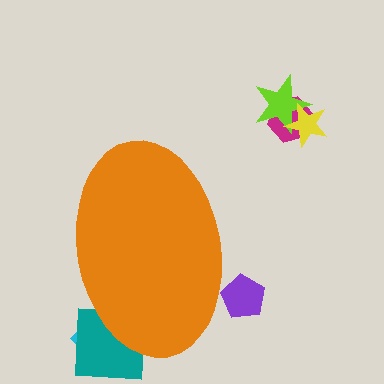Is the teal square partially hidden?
Yes, the teal square is partially hidden behind the orange ellipse.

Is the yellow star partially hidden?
No, the yellow star is fully visible.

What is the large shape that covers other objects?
An orange ellipse.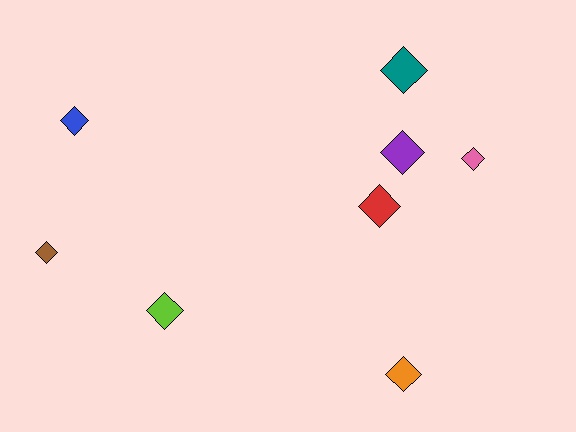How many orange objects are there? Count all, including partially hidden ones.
There is 1 orange object.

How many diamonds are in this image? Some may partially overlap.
There are 8 diamonds.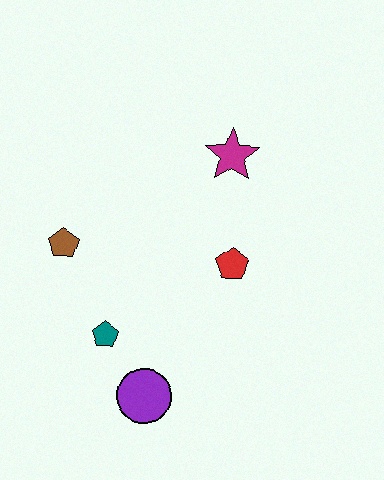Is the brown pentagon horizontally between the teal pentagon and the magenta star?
No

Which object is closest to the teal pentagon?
The purple circle is closest to the teal pentagon.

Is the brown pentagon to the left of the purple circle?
Yes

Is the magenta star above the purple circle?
Yes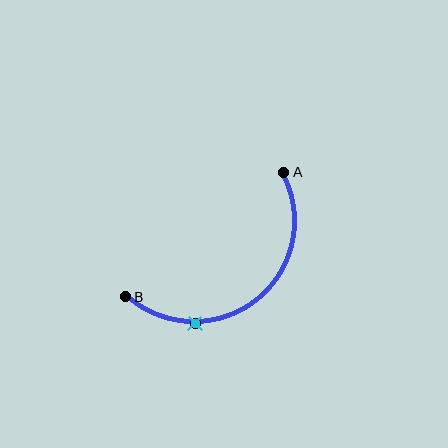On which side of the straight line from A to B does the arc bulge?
The arc bulges below and to the right of the straight line connecting A and B.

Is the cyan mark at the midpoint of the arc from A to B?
No. The cyan mark lies on the arc but is closer to endpoint B. The arc midpoint would be at the point on the curve equidistant along the arc from both A and B.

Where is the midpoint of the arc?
The arc midpoint is the point on the curve farthest from the straight line joining A and B. It sits below and to the right of that line.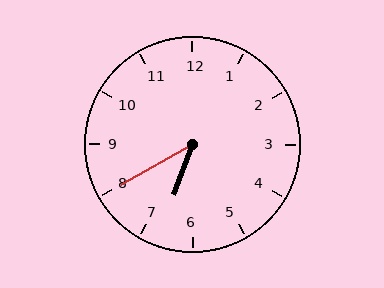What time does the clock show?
6:40.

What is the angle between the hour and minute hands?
Approximately 40 degrees.